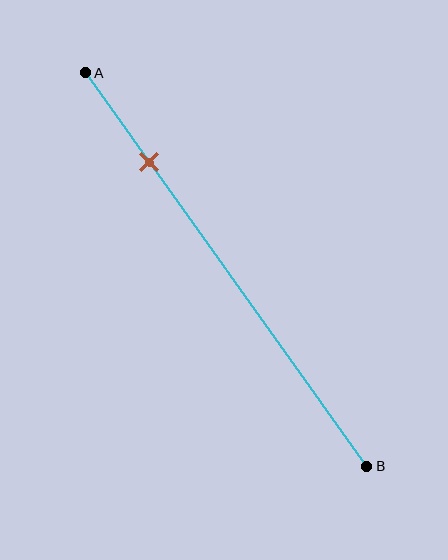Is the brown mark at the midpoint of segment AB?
No, the mark is at about 25% from A, not at the 50% midpoint.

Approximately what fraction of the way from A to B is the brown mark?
The brown mark is approximately 25% of the way from A to B.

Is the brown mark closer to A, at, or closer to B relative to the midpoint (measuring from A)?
The brown mark is closer to point A than the midpoint of segment AB.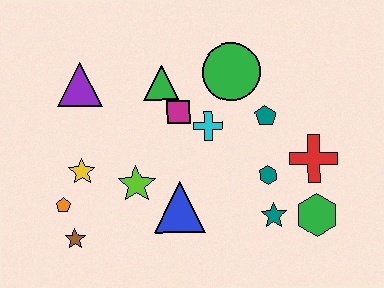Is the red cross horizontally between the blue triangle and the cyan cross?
No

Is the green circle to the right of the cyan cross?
Yes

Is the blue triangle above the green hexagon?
Yes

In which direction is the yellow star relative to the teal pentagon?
The yellow star is to the left of the teal pentagon.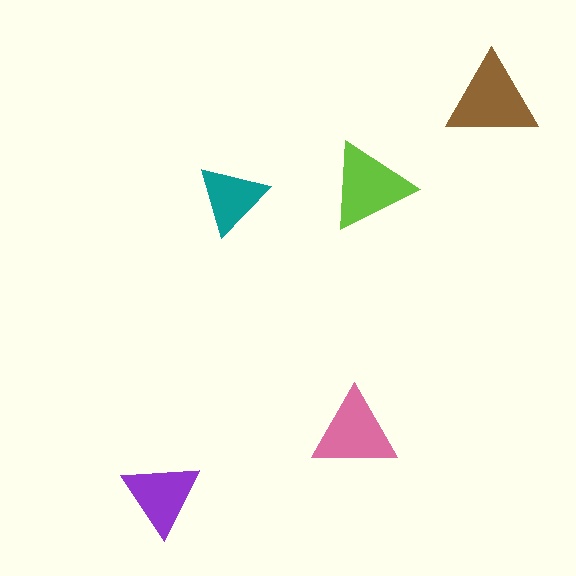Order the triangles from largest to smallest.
the brown one, the lime one, the pink one, the purple one, the teal one.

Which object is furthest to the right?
The brown triangle is rightmost.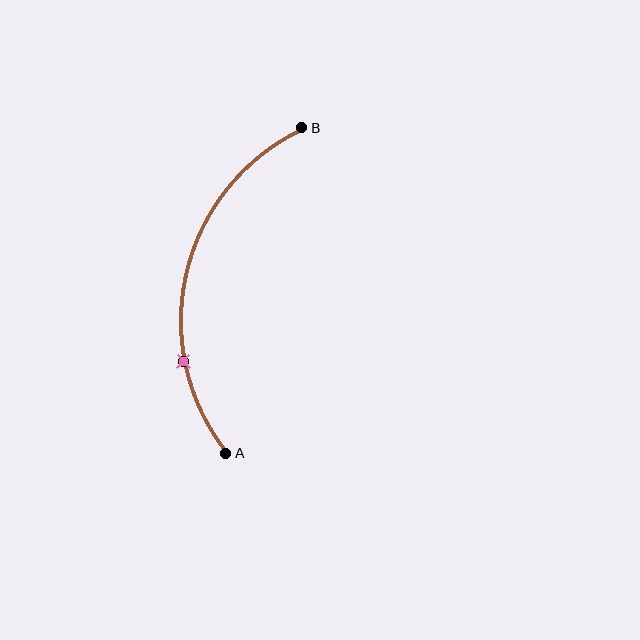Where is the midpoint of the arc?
The arc midpoint is the point on the curve farthest from the straight line joining A and B. It sits to the left of that line.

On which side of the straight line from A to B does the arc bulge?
The arc bulges to the left of the straight line connecting A and B.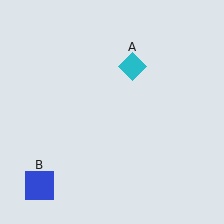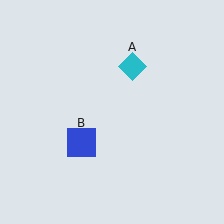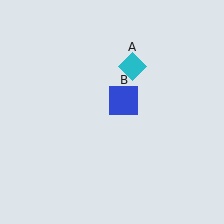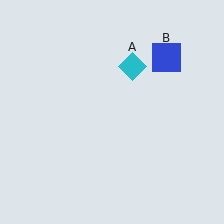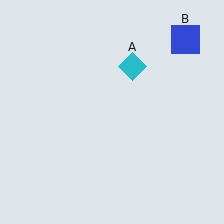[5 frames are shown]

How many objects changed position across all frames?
1 object changed position: blue square (object B).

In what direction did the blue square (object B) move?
The blue square (object B) moved up and to the right.